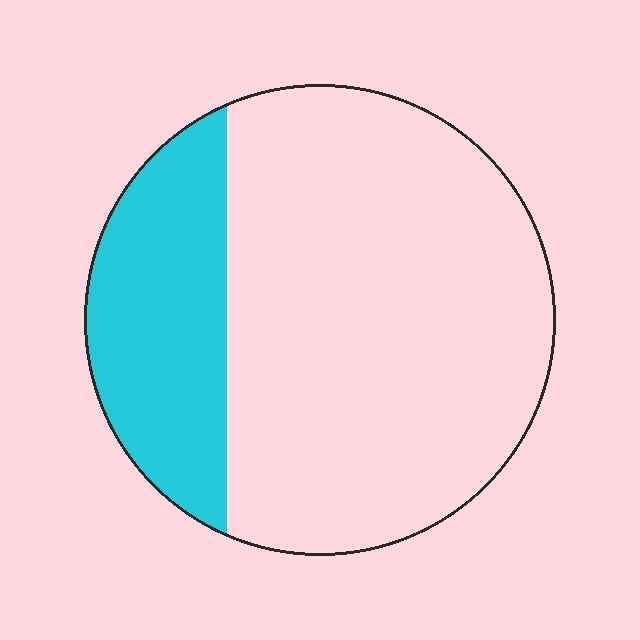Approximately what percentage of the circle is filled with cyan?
Approximately 25%.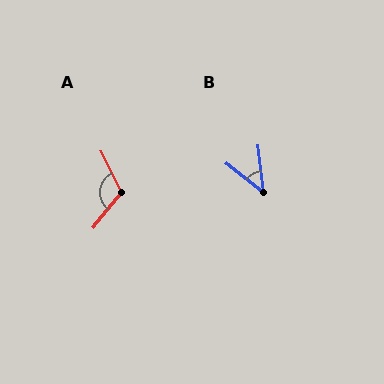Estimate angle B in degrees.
Approximately 46 degrees.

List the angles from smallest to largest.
B (46°), A (114°).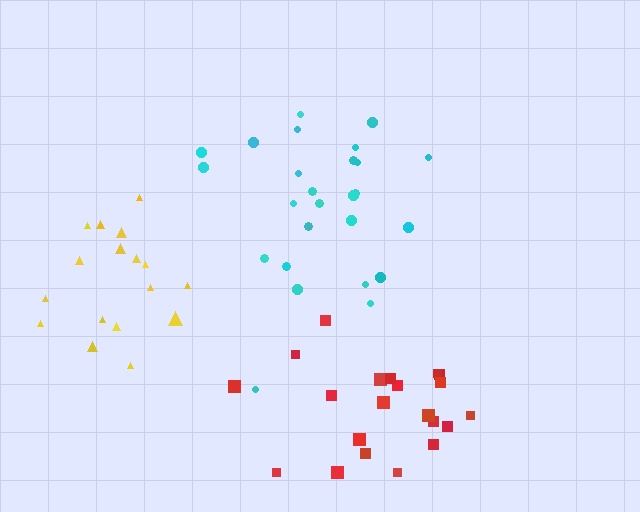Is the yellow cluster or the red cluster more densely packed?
Yellow.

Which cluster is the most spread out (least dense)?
Cyan.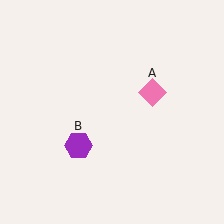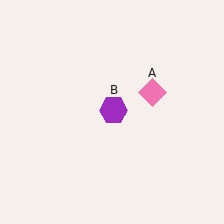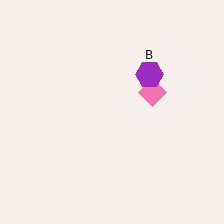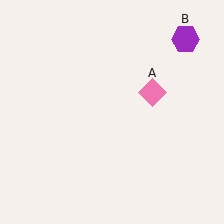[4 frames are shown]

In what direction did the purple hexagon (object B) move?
The purple hexagon (object B) moved up and to the right.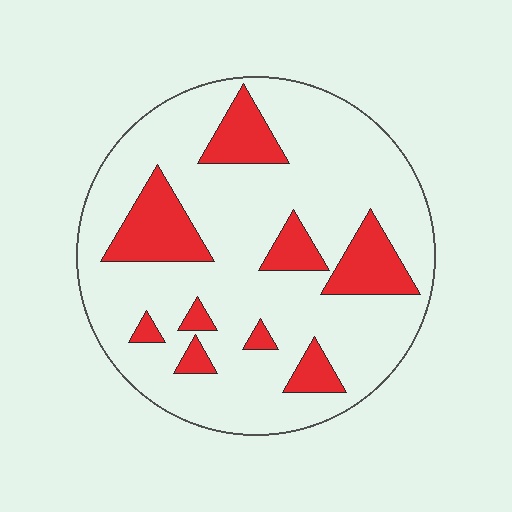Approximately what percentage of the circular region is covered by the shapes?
Approximately 20%.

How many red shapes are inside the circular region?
9.